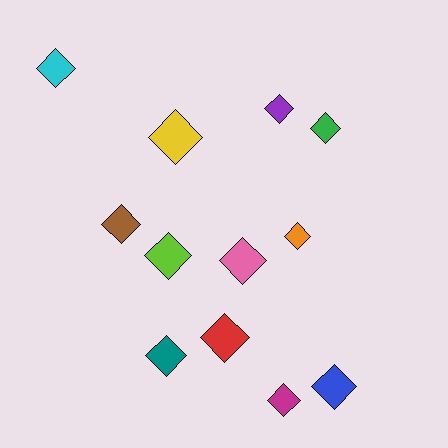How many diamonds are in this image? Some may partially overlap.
There are 12 diamonds.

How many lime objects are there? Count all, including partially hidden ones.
There is 1 lime object.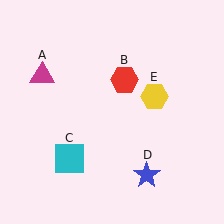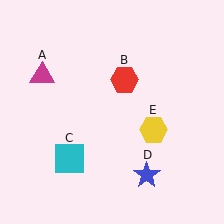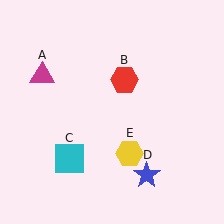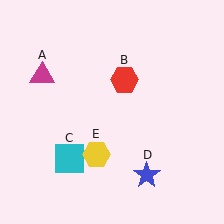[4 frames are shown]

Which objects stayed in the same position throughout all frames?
Magenta triangle (object A) and red hexagon (object B) and cyan square (object C) and blue star (object D) remained stationary.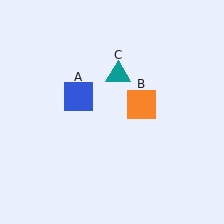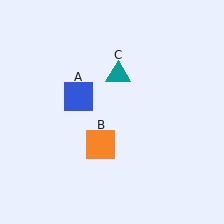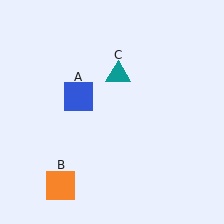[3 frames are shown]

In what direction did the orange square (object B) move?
The orange square (object B) moved down and to the left.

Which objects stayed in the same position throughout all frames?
Blue square (object A) and teal triangle (object C) remained stationary.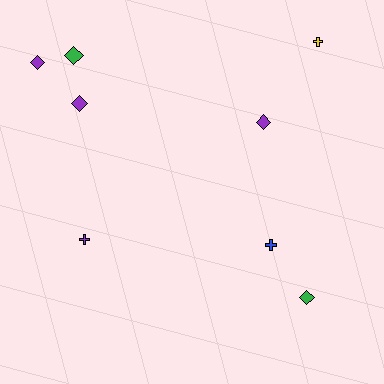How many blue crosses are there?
There is 1 blue cross.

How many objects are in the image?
There are 8 objects.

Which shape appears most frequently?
Diamond, with 5 objects.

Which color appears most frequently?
Purple, with 4 objects.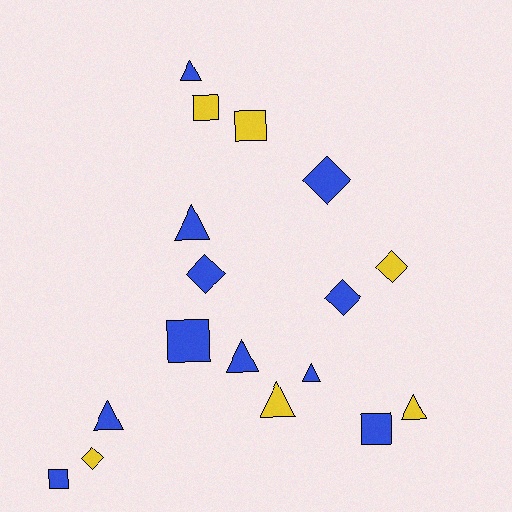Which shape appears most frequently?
Triangle, with 7 objects.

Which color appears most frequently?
Blue, with 11 objects.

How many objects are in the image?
There are 17 objects.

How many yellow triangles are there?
There are 2 yellow triangles.